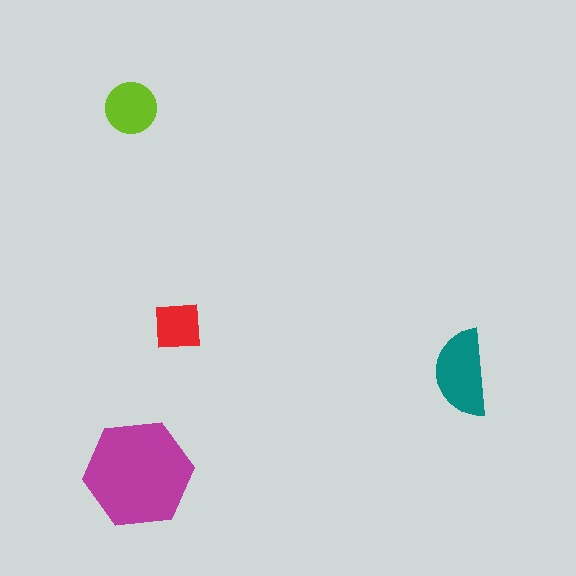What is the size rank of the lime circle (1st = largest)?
3rd.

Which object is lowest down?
The magenta hexagon is bottommost.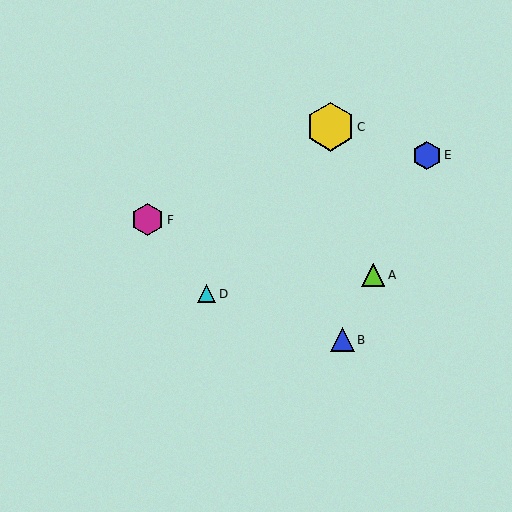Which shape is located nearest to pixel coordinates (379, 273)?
The lime triangle (labeled A) at (373, 275) is nearest to that location.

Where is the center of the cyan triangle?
The center of the cyan triangle is at (207, 294).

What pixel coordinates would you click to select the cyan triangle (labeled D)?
Click at (207, 294) to select the cyan triangle D.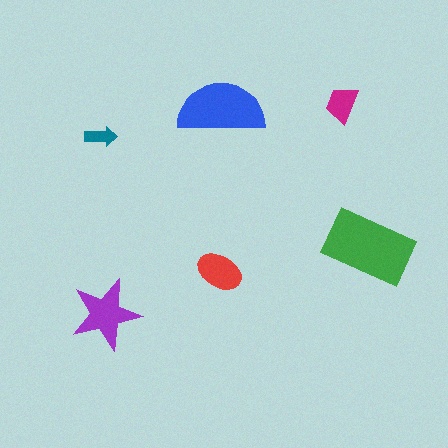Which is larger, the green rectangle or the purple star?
The green rectangle.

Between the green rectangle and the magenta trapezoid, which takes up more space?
The green rectangle.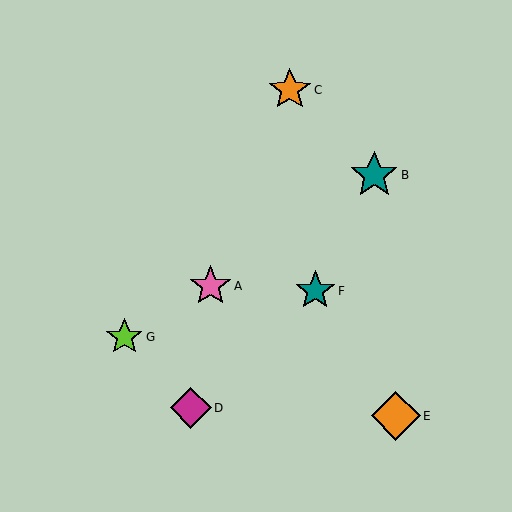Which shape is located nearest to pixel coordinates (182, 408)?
The magenta diamond (labeled D) at (191, 408) is nearest to that location.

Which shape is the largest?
The orange diamond (labeled E) is the largest.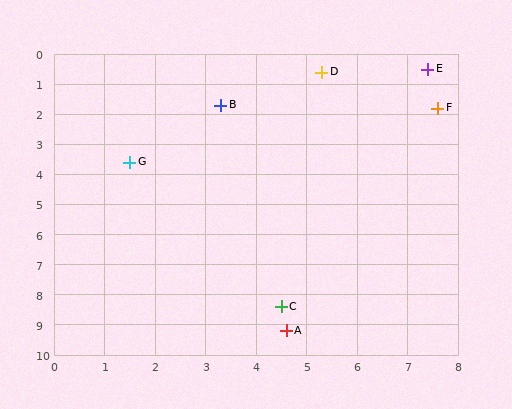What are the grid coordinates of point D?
Point D is at approximately (5.3, 0.6).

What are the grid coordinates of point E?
Point E is at approximately (7.4, 0.5).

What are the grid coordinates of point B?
Point B is at approximately (3.3, 1.7).